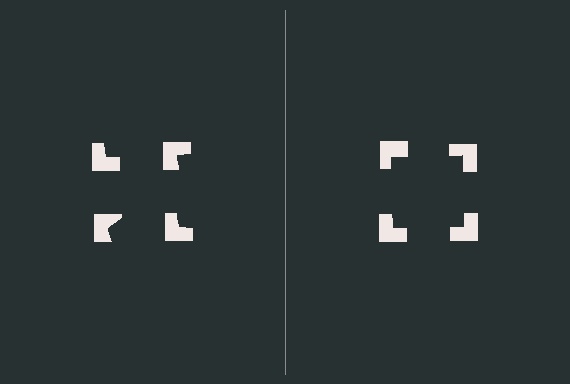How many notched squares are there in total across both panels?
8 — 4 on each side.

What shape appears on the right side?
An illusory square.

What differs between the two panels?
The notched squares are positioned identically on both sides; only the wedge orientations differ. On the right they align to a square; on the left they are misaligned.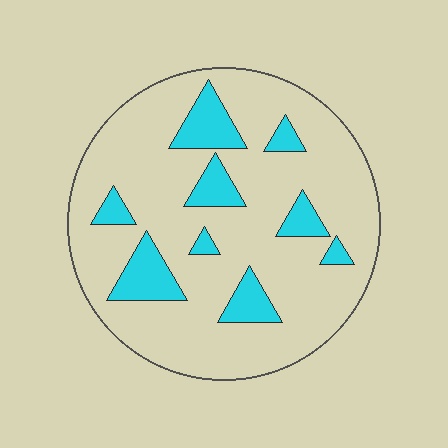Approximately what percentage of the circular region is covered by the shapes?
Approximately 20%.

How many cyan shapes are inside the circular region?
9.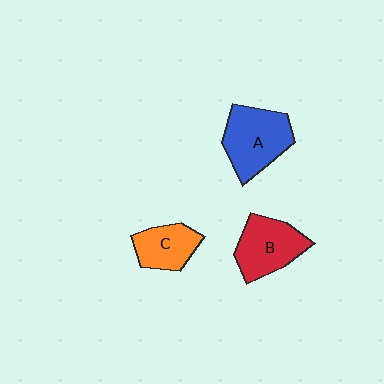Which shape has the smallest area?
Shape C (orange).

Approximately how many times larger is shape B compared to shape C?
Approximately 1.4 times.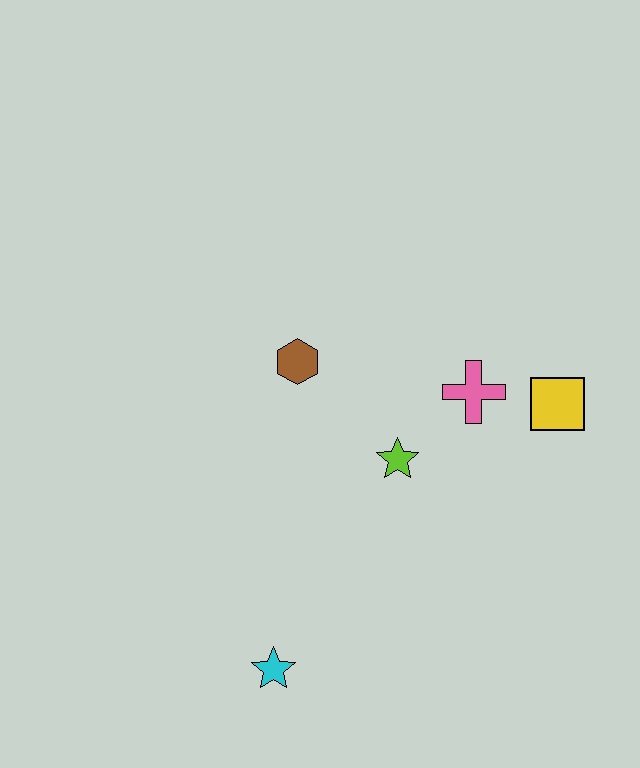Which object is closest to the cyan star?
The lime star is closest to the cyan star.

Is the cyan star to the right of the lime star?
No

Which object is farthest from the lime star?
The cyan star is farthest from the lime star.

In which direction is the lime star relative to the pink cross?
The lime star is to the left of the pink cross.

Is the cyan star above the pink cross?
No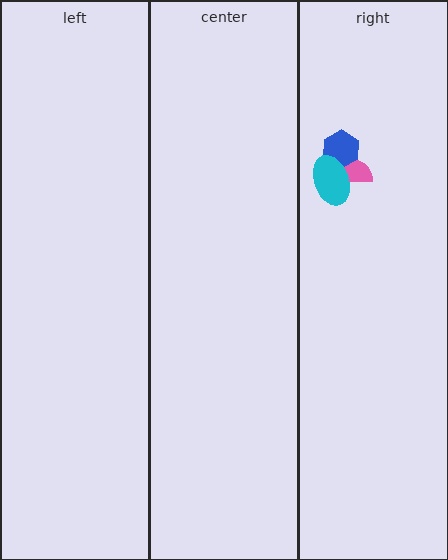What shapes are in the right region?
The pink semicircle, the blue hexagon, the cyan ellipse.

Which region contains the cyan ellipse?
The right region.